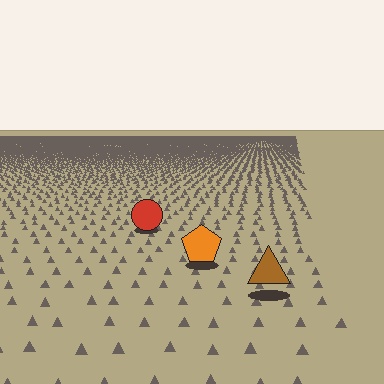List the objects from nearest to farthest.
From nearest to farthest: the brown triangle, the orange pentagon, the red circle.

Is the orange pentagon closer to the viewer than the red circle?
Yes. The orange pentagon is closer — you can tell from the texture gradient: the ground texture is coarser near it.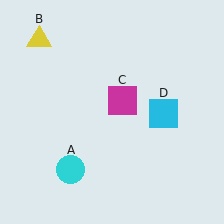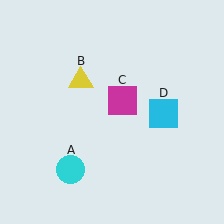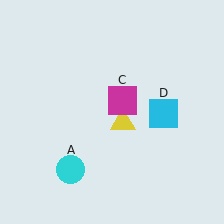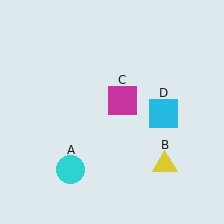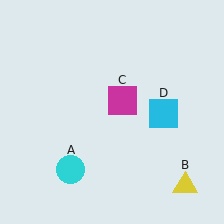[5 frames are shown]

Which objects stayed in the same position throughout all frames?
Cyan circle (object A) and magenta square (object C) and cyan square (object D) remained stationary.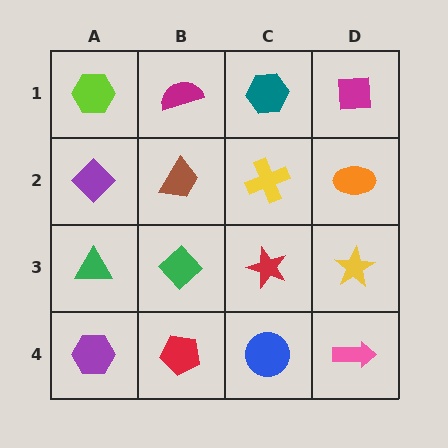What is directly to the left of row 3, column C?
A green diamond.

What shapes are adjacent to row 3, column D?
An orange ellipse (row 2, column D), a pink arrow (row 4, column D), a red star (row 3, column C).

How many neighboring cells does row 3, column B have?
4.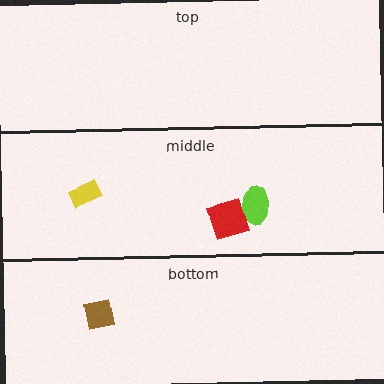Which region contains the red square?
The middle region.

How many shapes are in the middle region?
3.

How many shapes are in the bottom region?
1.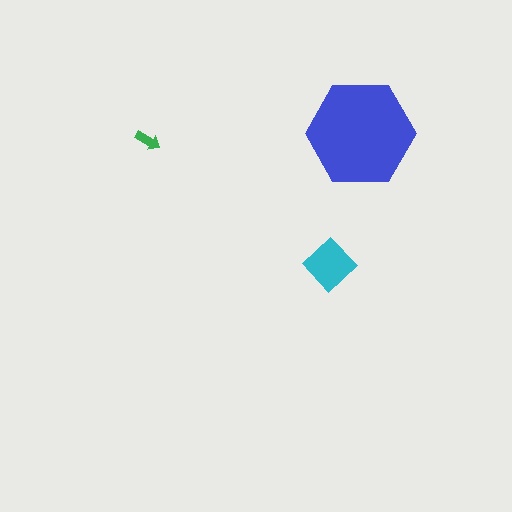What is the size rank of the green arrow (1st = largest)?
3rd.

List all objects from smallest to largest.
The green arrow, the cyan diamond, the blue hexagon.